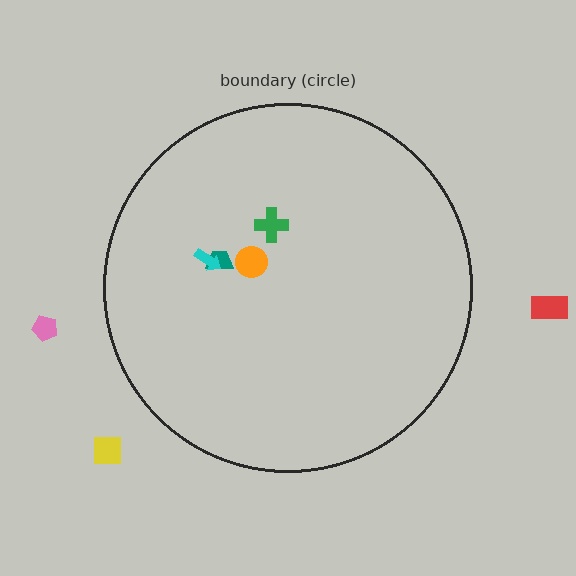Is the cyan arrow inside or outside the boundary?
Inside.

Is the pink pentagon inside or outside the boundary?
Outside.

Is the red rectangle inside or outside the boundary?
Outside.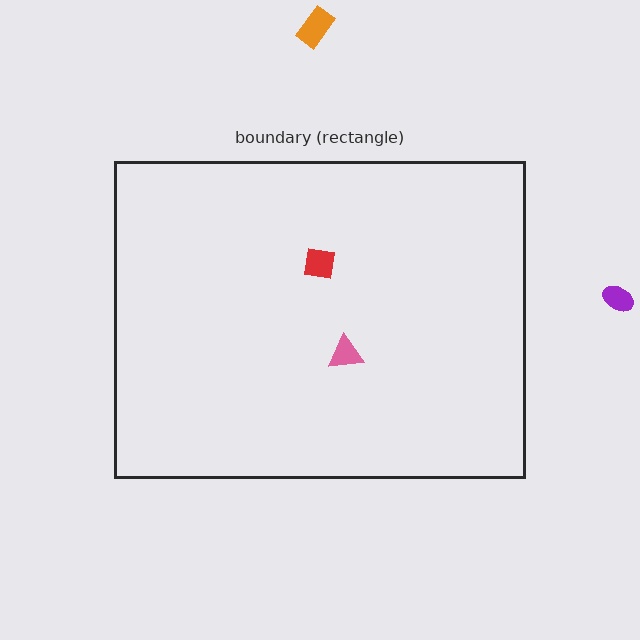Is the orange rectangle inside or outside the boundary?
Outside.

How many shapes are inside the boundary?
2 inside, 2 outside.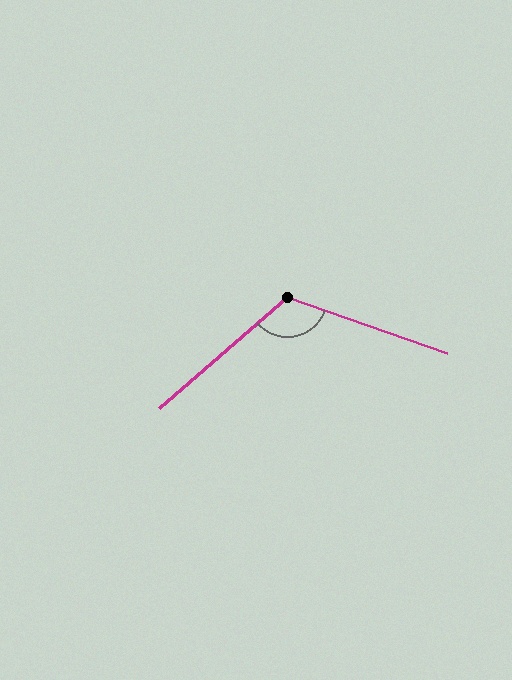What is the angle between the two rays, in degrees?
Approximately 120 degrees.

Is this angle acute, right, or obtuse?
It is obtuse.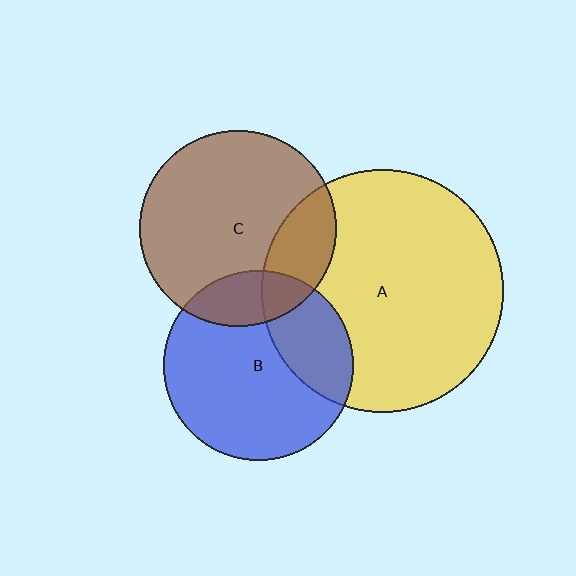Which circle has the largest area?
Circle A (yellow).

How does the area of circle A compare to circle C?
Approximately 1.5 times.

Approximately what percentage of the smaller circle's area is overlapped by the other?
Approximately 20%.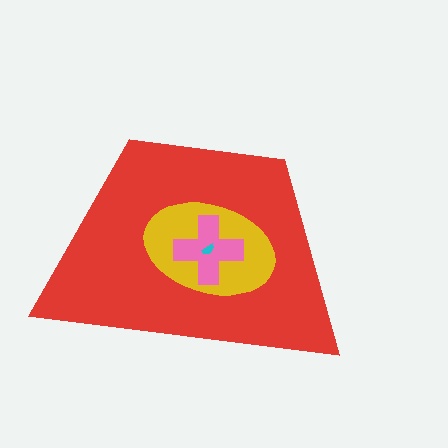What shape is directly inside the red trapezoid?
The yellow ellipse.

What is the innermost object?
The cyan semicircle.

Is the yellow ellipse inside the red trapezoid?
Yes.